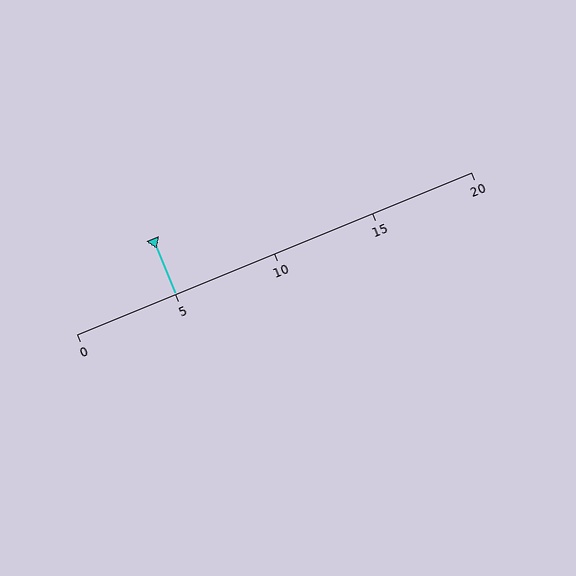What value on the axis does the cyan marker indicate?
The marker indicates approximately 5.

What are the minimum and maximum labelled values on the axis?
The axis runs from 0 to 20.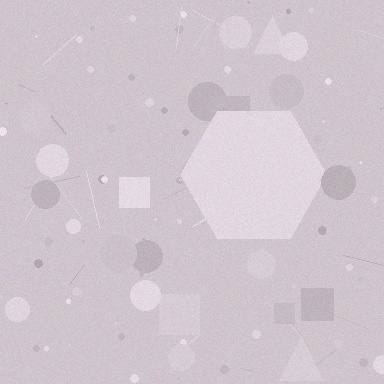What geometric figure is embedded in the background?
A hexagon is embedded in the background.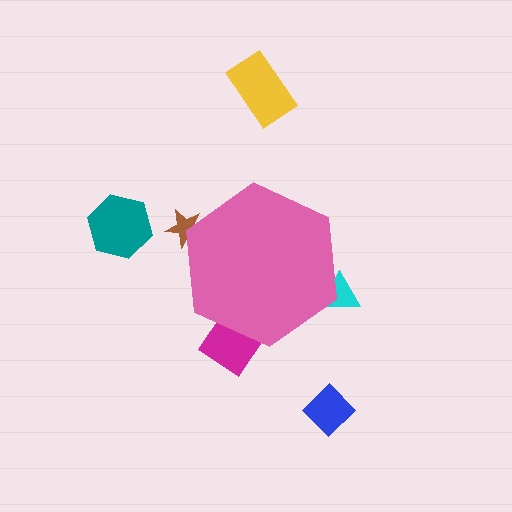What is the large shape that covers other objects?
A pink hexagon.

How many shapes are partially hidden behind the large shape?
3 shapes are partially hidden.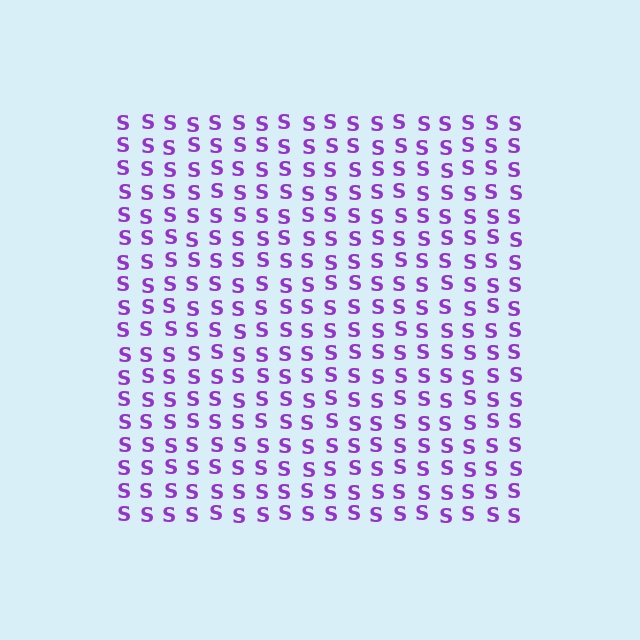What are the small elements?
The small elements are letter S's.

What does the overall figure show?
The overall figure shows a square.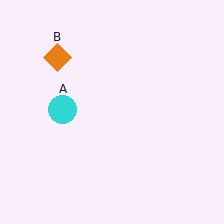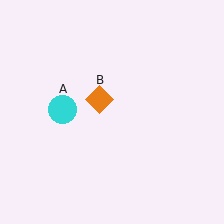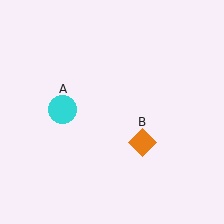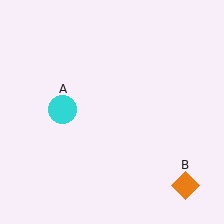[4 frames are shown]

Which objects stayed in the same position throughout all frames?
Cyan circle (object A) remained stationary.